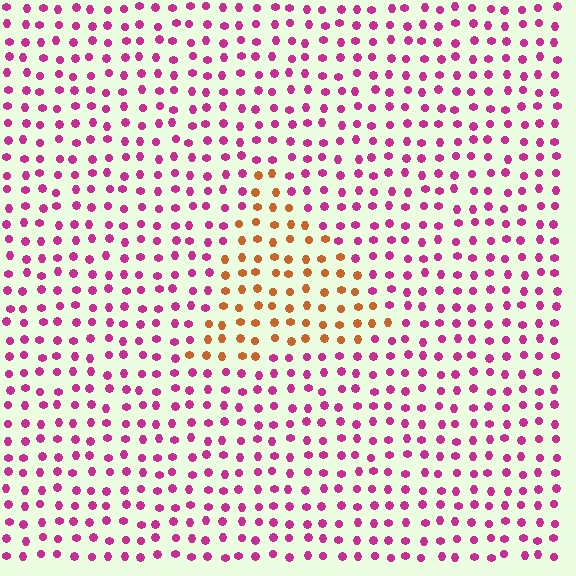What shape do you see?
I see a triangle.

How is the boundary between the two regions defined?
The boundary is defined purely by a slight shift in hue (about 62 degrees). Spacing, size, and orientation are identical on both sides.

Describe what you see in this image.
The image is filled with small magenta elements in a uniform arrangement. A triangle-shaped region is visible where the elements are tinted to a slightly different hue, forming a subtle color boundary.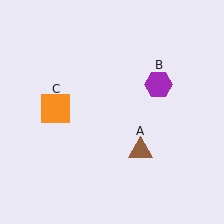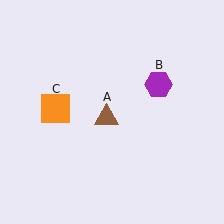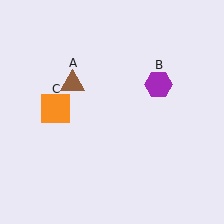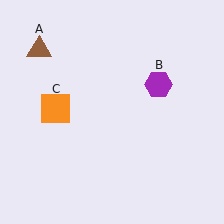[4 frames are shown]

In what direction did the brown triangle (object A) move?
The brown triangle (object A) moved up and to the left.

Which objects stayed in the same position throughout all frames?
Purple hexagon (object B) and orange square (object C) remained stationary.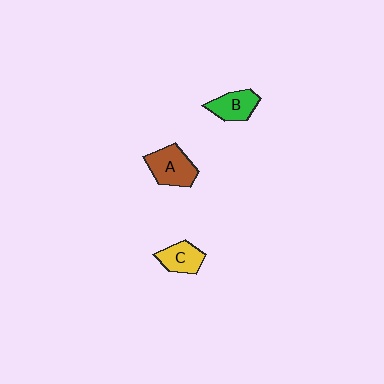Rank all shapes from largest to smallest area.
From largest to smallest: A (brown), B (green), C (yellow).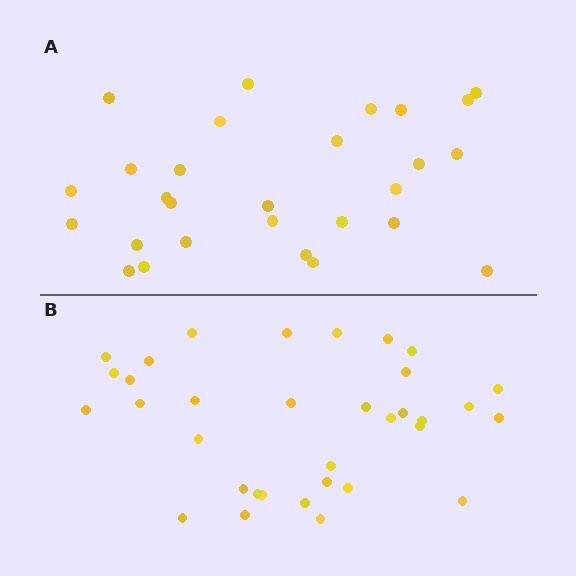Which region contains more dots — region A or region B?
Region B (the bottom region) has more dots.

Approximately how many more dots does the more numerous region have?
Region B has about 6 more dots than region A.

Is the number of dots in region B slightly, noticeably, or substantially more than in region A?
Region B has only slightly more — the two regions are fairly close. The ratio is roughly 1.2 to 1.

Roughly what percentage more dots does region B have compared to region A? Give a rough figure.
About 20% more.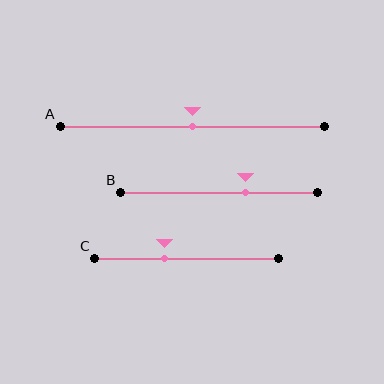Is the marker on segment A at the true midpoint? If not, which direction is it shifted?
Yes, the marker on segment A is at the true midpoint.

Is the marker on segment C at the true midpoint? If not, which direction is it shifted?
No, the marker on segment C is shifted to the left by about 12% of the segment length.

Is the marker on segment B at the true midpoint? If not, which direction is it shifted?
No, the marker on segment B is shifted to the right by about 13% of the segment length.